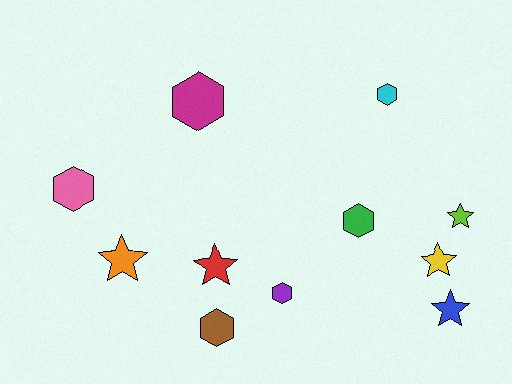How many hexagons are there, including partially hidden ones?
There are 6 hexagons.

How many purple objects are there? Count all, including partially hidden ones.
There is 1 purple object.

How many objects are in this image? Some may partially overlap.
There are 11 objects.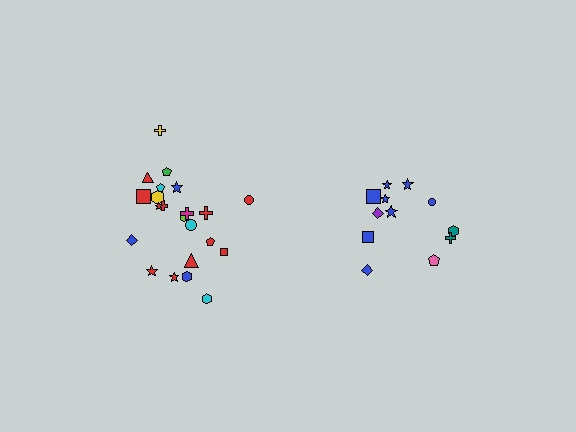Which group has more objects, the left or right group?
The left group.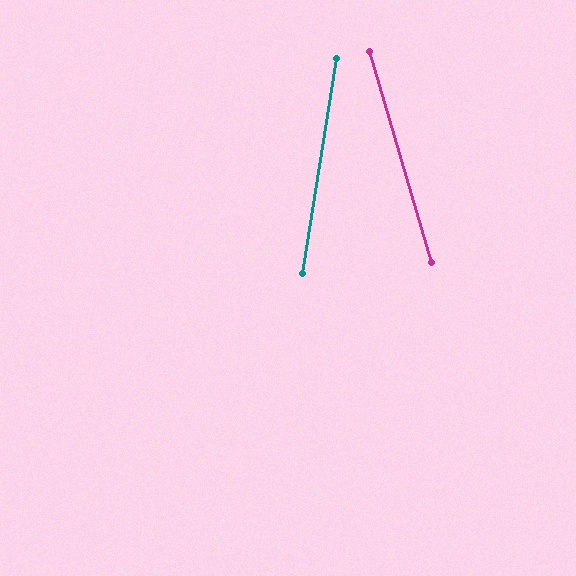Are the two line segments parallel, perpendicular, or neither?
Neither parallel nor perpendicular — they differ by about 25°.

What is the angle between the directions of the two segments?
Approximately 25 degrees.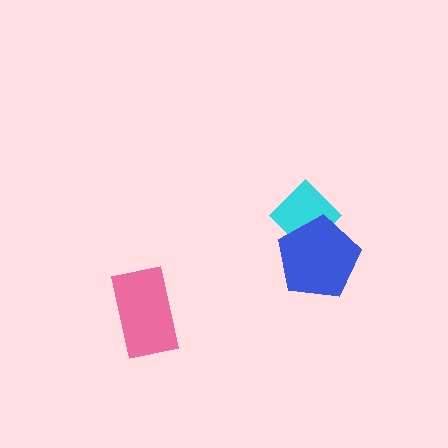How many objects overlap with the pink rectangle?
0 objects overlap with the pink rectangle.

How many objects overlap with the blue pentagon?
1 object overlaps with the blue pentagon.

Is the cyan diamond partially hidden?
Yes, it is partially covered by another shape.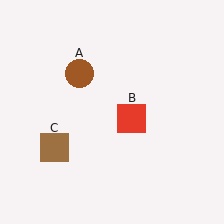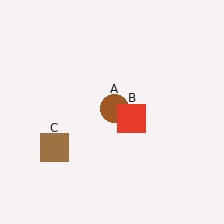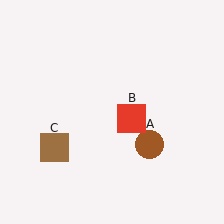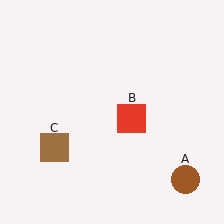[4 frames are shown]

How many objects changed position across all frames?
1 object changed position: brown circle (object A).